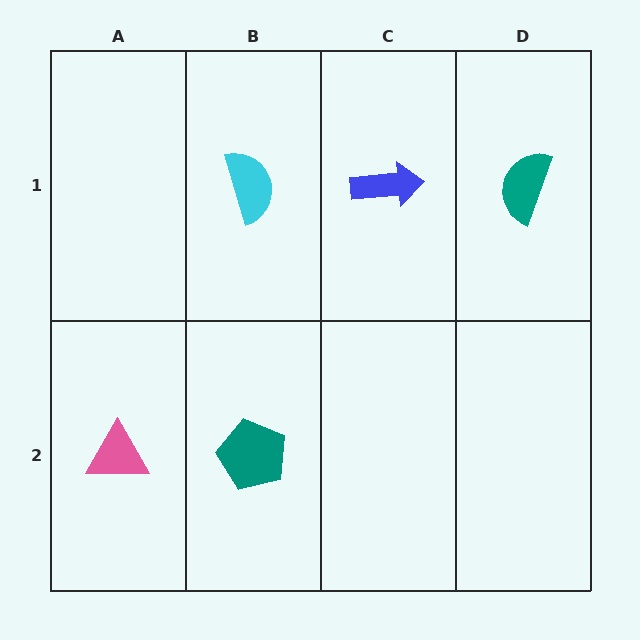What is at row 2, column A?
A pink triangle.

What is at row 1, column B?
A cyan semicircle.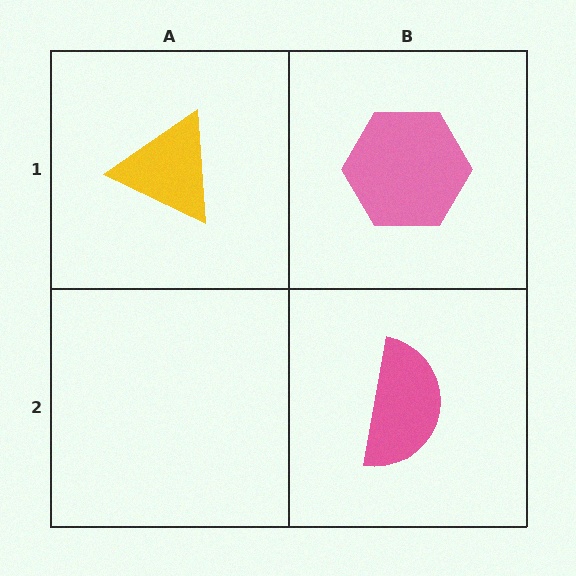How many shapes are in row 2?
1 shape.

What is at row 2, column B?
A pink semicircle.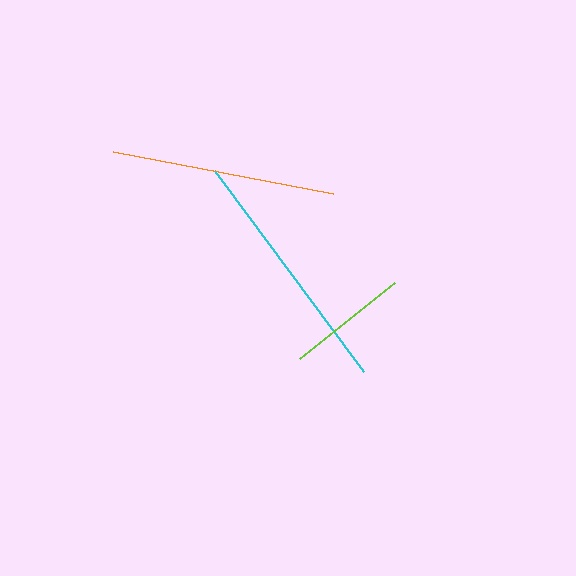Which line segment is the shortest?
The lime line is the shortest at approximately 122 pixels.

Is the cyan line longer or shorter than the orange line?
The cyan line is longer than the orange line.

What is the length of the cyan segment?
The cyan segment is approximately 251 pixels long.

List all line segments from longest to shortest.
From longest to shortest: cyan, orange, lime.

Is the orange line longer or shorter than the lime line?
The orange line is longer than the lime line.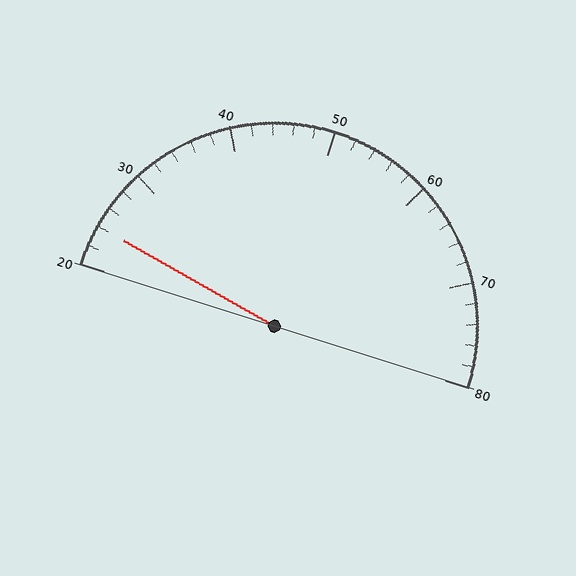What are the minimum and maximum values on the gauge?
The gauge ranges from 20 to 80.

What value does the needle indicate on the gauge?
The needle indicates approximately 24.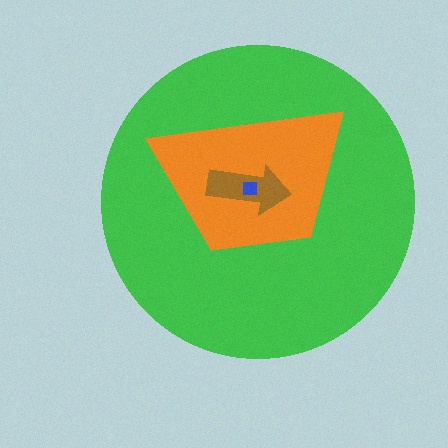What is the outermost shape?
The green circle.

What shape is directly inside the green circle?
The orange trapezoid.